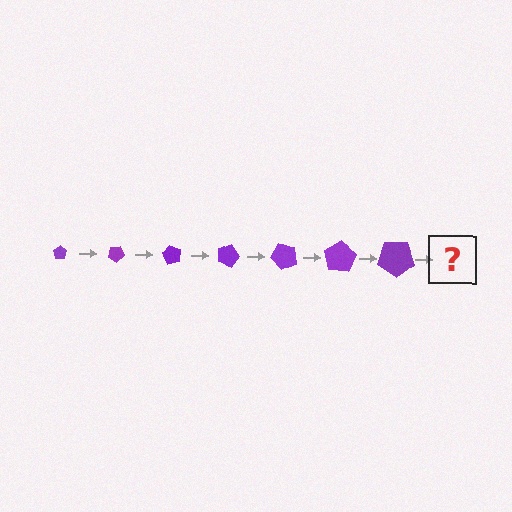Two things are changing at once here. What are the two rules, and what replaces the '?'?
The two rules are that the pentagon grows larger each step and it rotates 30 degrees each step. The '?' should be a pentagon, larger than the previous one and rotated 210 degrees from the start.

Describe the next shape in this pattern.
It should be a pentagon, larger than the previous one and rotated 210 degrees from the start.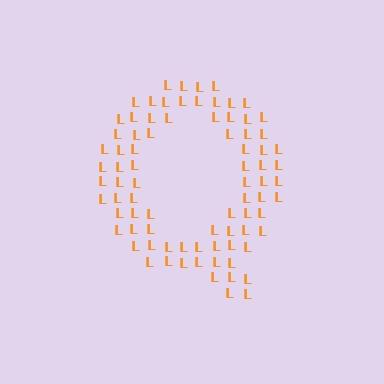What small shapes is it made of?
It is made of small letter L's.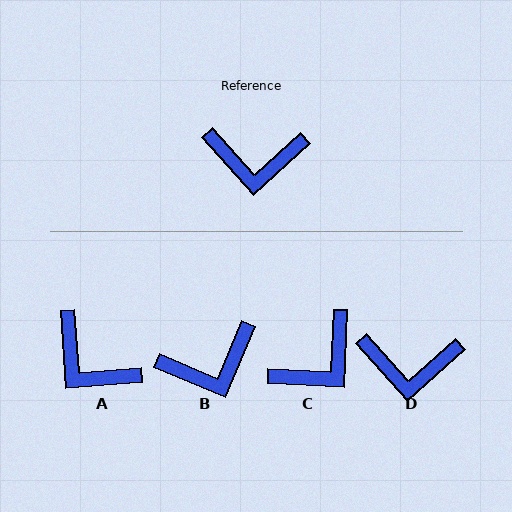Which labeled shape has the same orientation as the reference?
D.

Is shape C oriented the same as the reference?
No, it is off by about 45 degrees.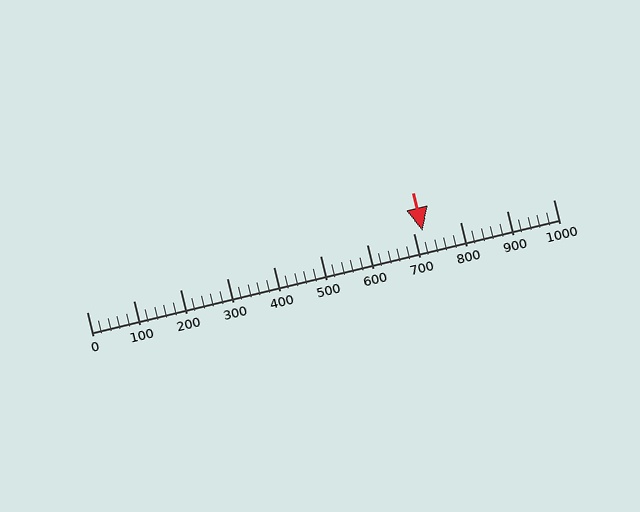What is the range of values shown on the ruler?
The ruler shows values from 0 to 1000.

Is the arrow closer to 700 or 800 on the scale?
The arrow is closer to 700.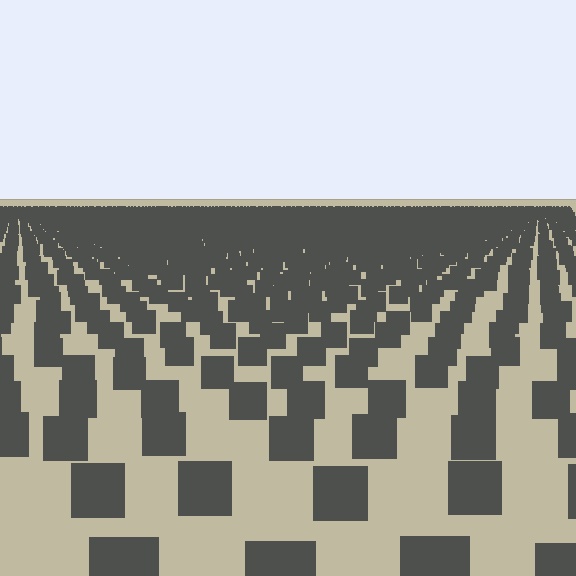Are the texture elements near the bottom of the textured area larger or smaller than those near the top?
Larger. Near the bottom, elements are closer to the viewer and appear at a bigger on-screen size.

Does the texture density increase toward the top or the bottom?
Density increases toward the top.